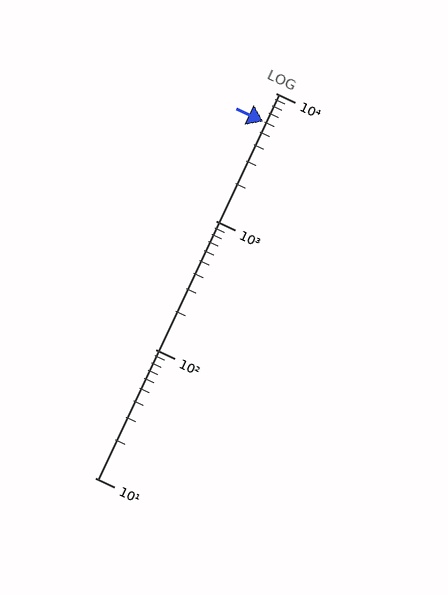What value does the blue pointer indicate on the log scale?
The pointer indicates approximately 6000.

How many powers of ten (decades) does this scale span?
The scale spans 3 decades, from 10 to 10000.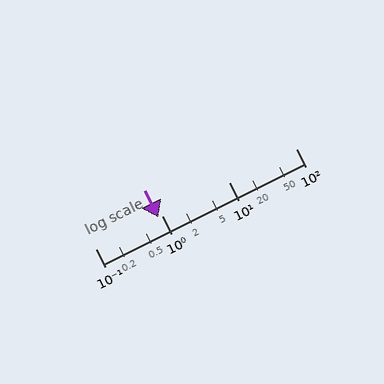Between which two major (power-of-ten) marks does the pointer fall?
The pointer is between 0.1 and 1.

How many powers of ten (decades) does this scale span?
The scale spans 3 decades, from 0.1 to 100.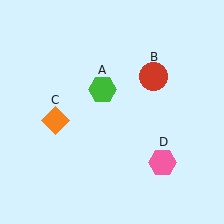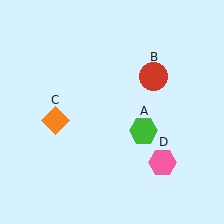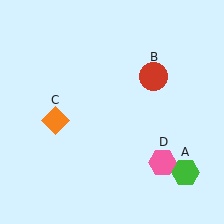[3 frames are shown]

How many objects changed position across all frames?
1 object changed position: green hexagon (object A).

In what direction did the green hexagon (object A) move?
The green hexagon (object A) moved down and to the right.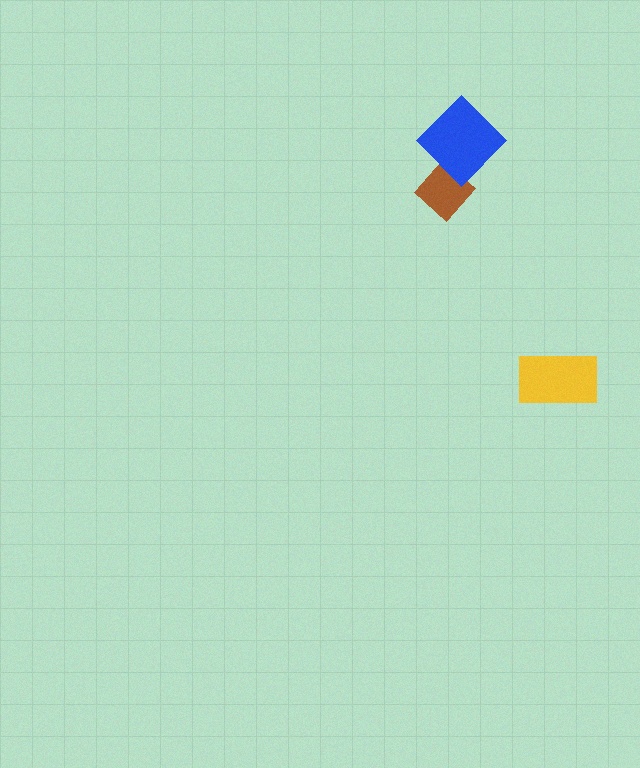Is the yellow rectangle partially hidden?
No, no other shape covers it.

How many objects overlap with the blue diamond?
1 object overlaps with the blue diamond.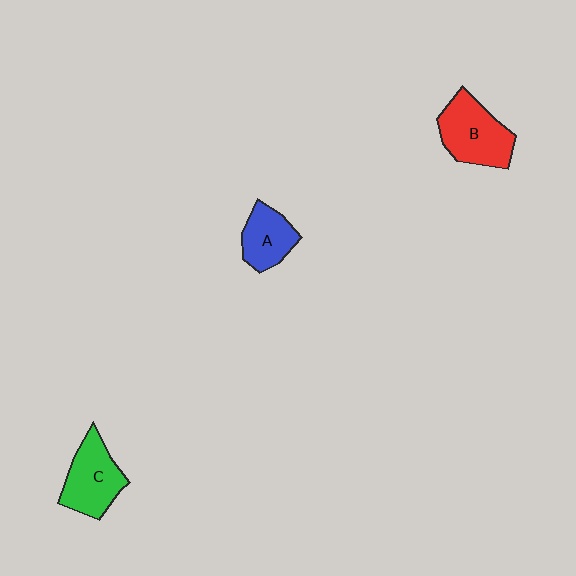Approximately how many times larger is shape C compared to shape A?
Approximately 1.3 times.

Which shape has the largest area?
Shape B (red).